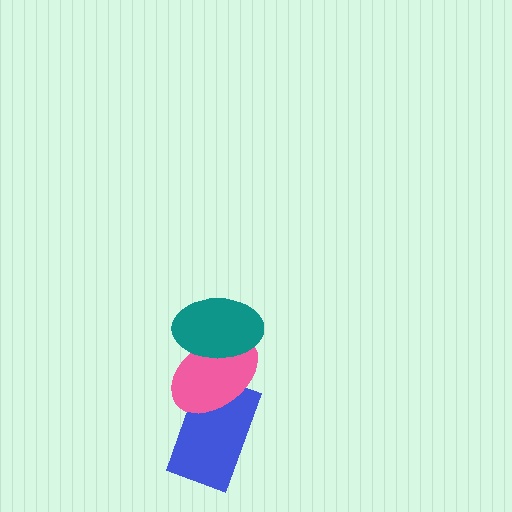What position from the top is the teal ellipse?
The teal ellipse is 1st from the top.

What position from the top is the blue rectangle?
The blue rectangle is 3rd from the top.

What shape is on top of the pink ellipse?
The teal ellipse is on top of the pink ellipse.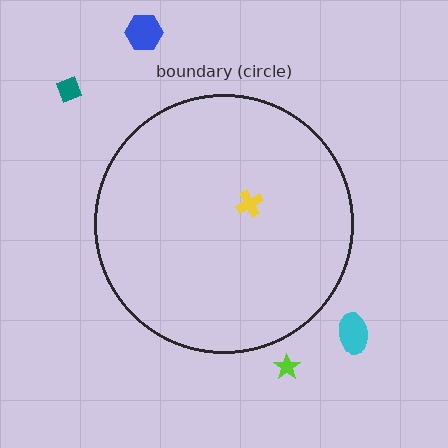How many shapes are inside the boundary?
1 inside, 4 outside.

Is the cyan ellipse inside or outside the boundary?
Outside.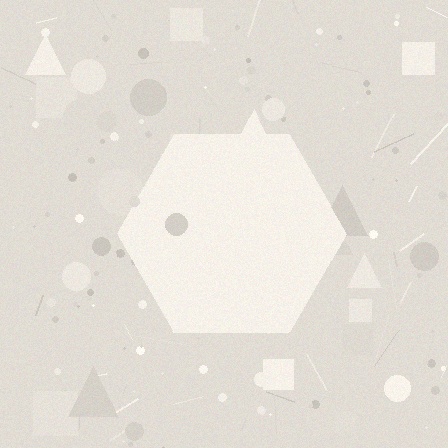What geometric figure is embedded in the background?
A hexagon is embedded in the background.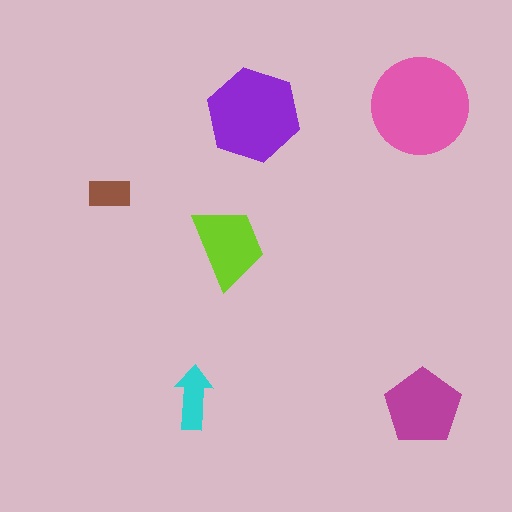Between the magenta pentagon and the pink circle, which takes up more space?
The pink circle.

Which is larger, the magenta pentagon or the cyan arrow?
The magenta pentagon.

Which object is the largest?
The pink circle.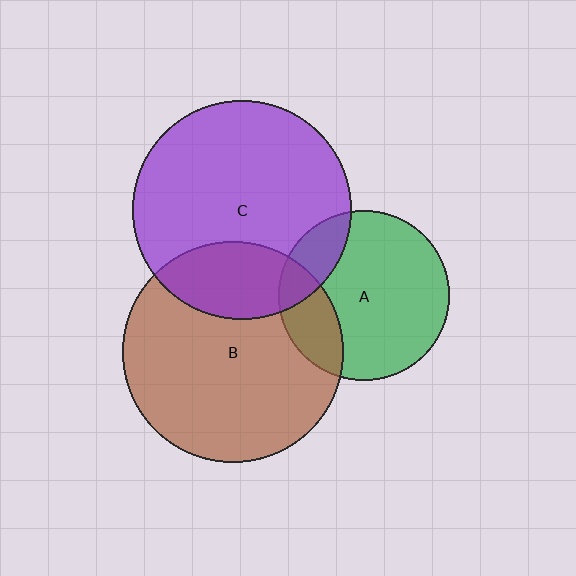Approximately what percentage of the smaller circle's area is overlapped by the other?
Approximately 25%.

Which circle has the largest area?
Circle B (brown).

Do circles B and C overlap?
Yes.